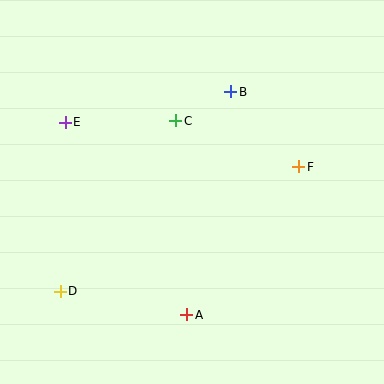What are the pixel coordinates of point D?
Point D is at (60, 291).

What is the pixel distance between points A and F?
The distance between A and F is 186 pixels.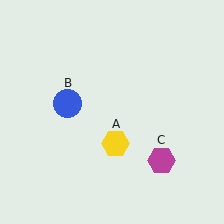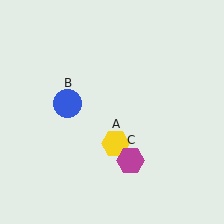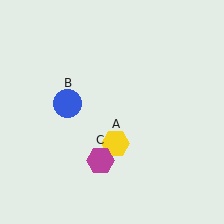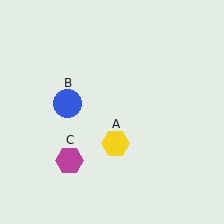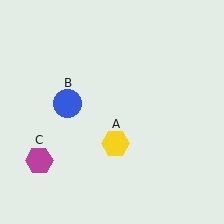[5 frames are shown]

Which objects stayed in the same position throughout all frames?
Yellow hexagon (object A) and blue circle (object B) remained stationary.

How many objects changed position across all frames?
1 object changed position: magenta hexagon (object C).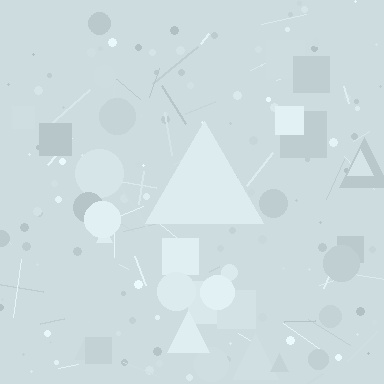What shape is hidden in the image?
A triangle is hidden in the image.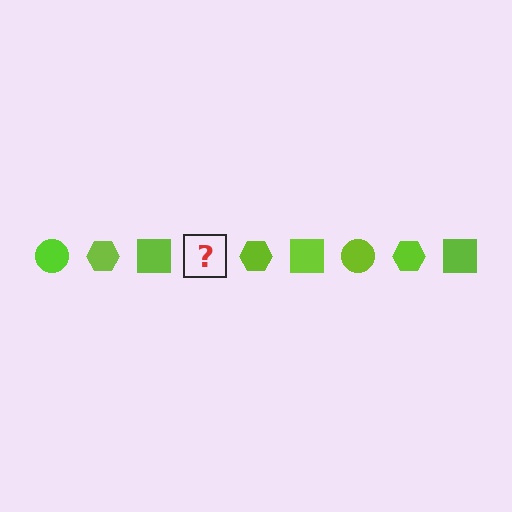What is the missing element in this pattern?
The missing element is a lime circle.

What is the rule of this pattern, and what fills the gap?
The rule is that the pattern cycles through circle, hexagon, square shapes in lime. The gap should be filled with a lime circle.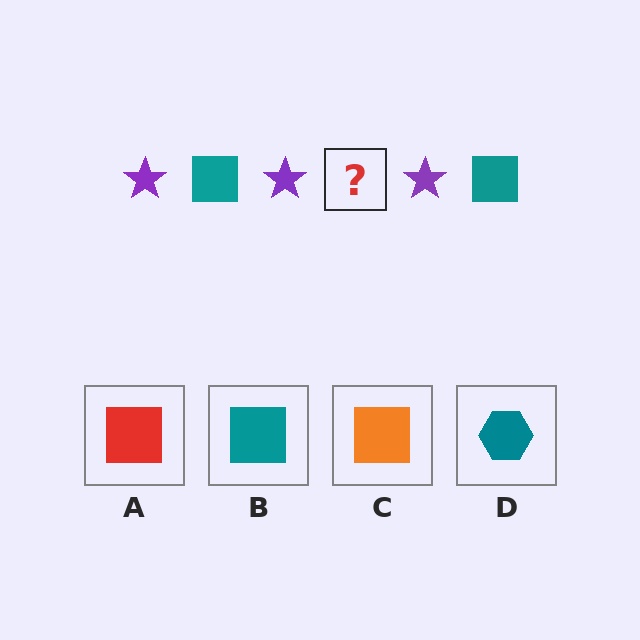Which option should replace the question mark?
Option B.